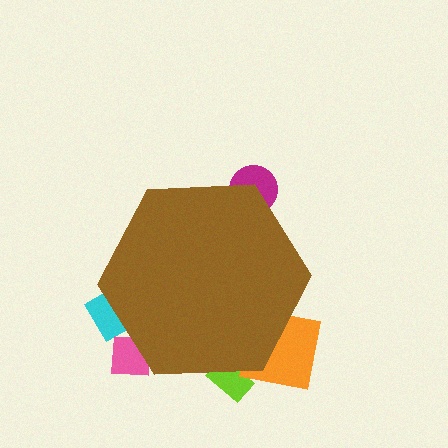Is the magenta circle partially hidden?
Yes, the magenta circle is partially hidden behind the brown hexagon.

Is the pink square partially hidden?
Yes, the pink square is partially hidden behind the brown hexagon.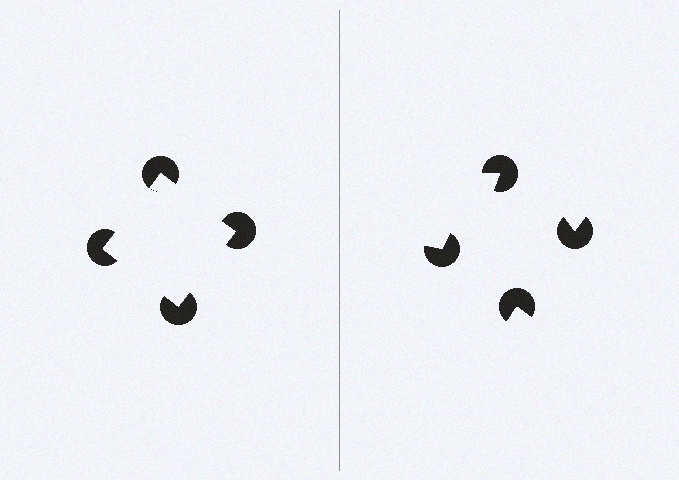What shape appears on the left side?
An illusory square.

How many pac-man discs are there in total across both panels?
8 — 4 on each side.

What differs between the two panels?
The pac-man discs are positioned identically on both sides; only the wedge orientations differ. On the left they align to a square; on the right they are misaligned.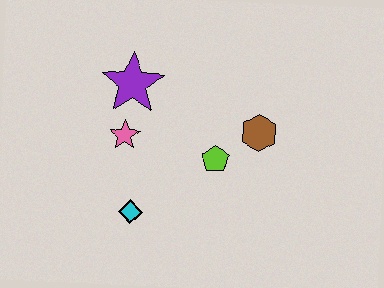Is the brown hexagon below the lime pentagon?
No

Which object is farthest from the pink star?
The brown hexagon is farthest from the pink star.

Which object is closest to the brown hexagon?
The lime pentagon is closest to the brown hexagon.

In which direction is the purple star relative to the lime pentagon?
The purple star is to the left of the lime pentagon.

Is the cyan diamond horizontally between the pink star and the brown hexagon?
Yes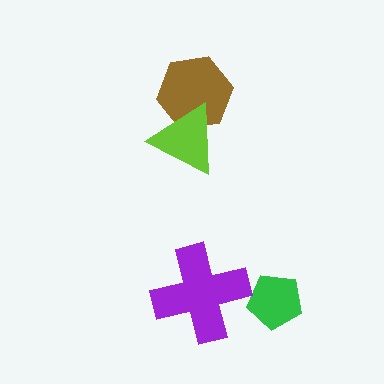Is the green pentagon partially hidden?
No, no other shape covers it.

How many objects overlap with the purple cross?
0 objects overlap with the purple cross.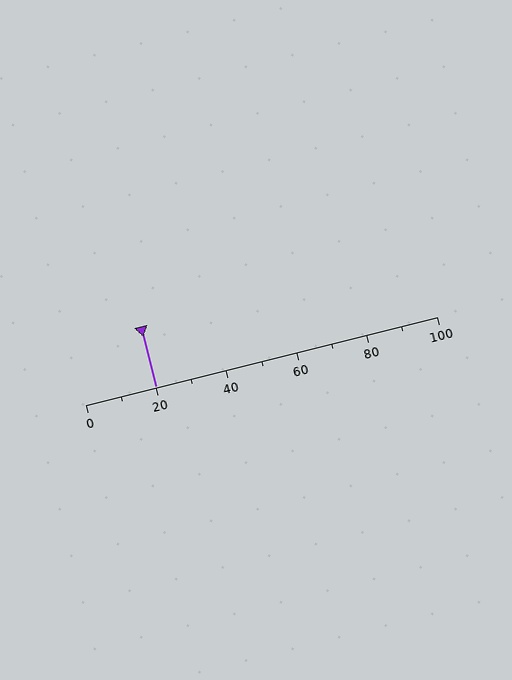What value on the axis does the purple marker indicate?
The marker indicates approximately 20.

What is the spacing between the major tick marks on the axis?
The major ticks are spaced 20 apart.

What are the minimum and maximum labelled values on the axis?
The axis runs from 0 to 100.